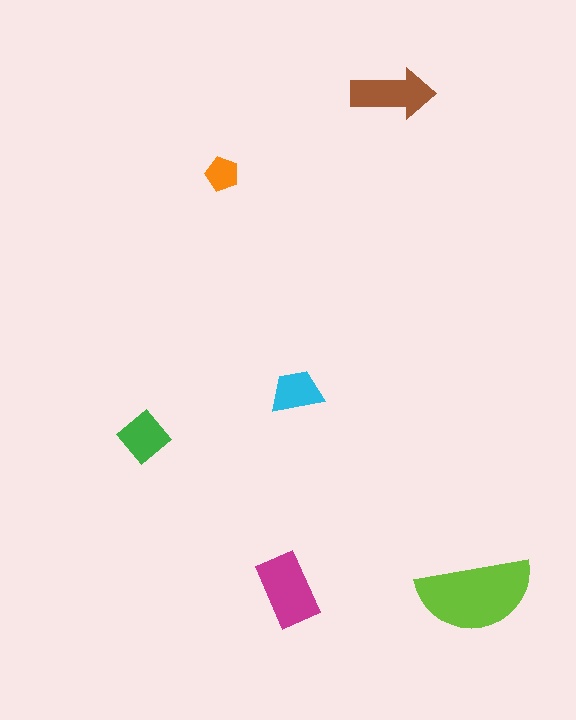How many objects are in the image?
There are 6 objects in the image.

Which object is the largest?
The lime semicircle.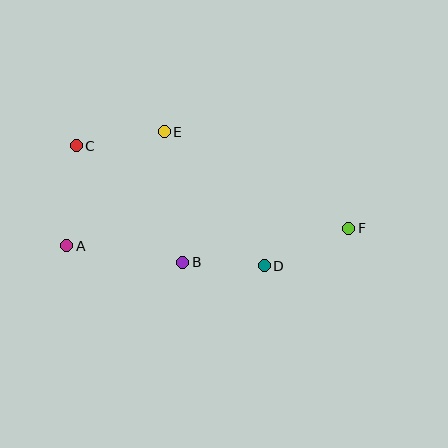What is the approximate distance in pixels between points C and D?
The distance between C and D is approximately 223 pixels.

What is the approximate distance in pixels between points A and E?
The distance between A and E is approximately 150 pixels.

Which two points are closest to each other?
Points B and D are closest to each other.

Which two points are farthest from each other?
Points C and F are farthest from each other.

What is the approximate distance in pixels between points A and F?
The distance between A and F is approximately 282 pixels.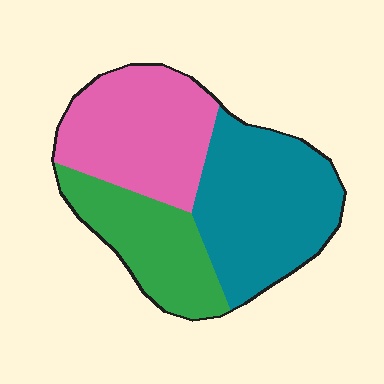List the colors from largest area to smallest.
From largest to smallest: teal, pink, green.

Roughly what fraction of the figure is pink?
Pink covers 35% of the figure.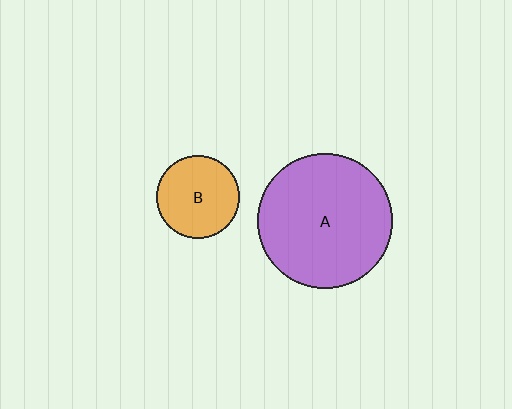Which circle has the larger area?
Circle A (purple).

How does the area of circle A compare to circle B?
Approximately 2.6 times.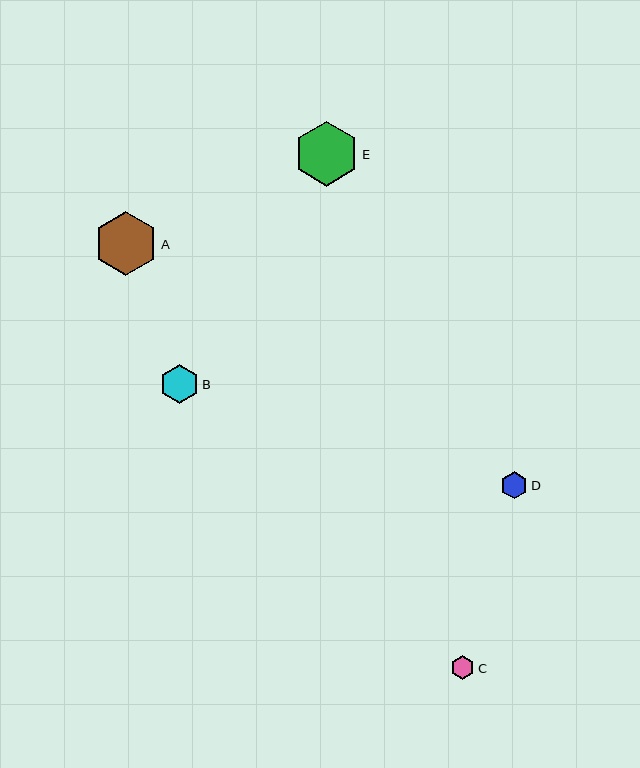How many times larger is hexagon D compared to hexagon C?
Hexagon D is approximately 1.1 times the size of hexagon C.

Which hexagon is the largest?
Hexagon E is the largest with a size of approximately 64 pixels.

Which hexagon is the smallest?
Hexagon C is the smallest with a size of approximately 24 pixels.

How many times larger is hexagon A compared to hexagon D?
Hexagon A is approximately 2.3 times the size of hexagon D.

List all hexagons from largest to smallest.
From largest to smallest: E, A, B, D, C.